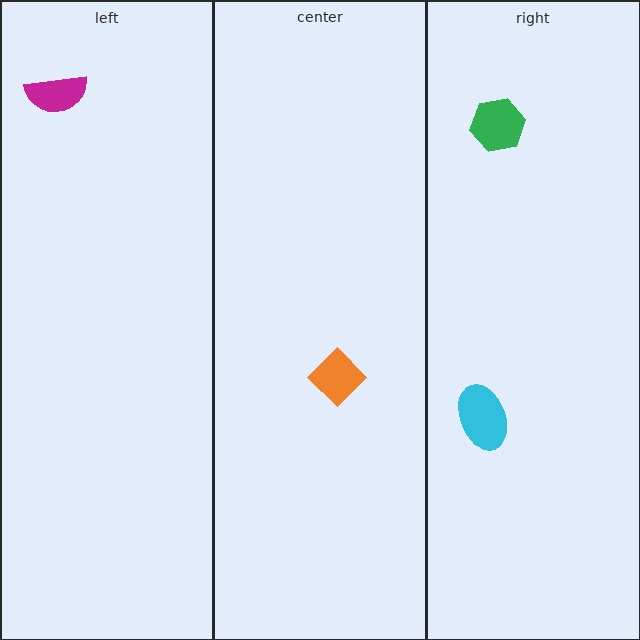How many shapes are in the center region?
1.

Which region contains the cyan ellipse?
The right region.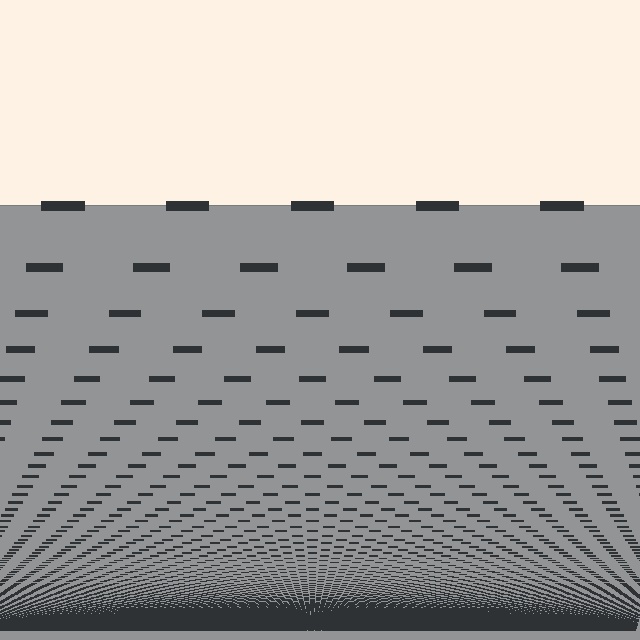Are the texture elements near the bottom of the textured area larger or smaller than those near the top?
Smaller. The gradient is inverted — elements near the bottom are smaller and denser.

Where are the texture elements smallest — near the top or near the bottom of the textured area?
Near the bottom.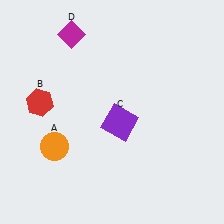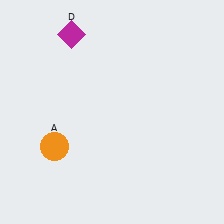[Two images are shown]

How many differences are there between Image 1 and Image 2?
There are 2 differences between the two images.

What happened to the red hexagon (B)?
The red hexagon (B) was removed in Image 2. It was in the top-left area of Image 1.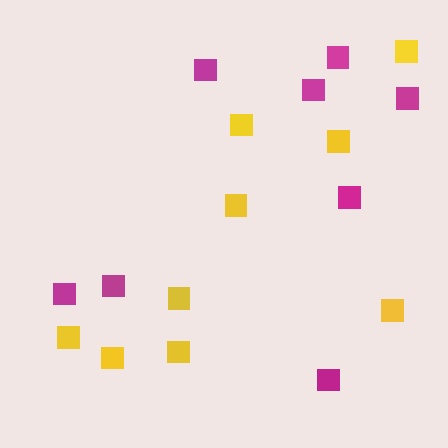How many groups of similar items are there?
There are 2 groups: one group of yellow squares (9) and one group of magenta squares (8).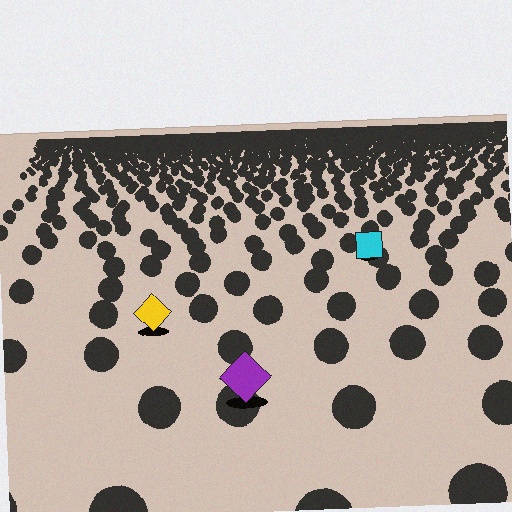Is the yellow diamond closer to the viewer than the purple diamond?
No. The purple diamond is closer — you can tell from the texture gradient: the ground texture is coarser near it.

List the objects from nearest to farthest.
From nearest to farthest: the purple diamond, the yellow diamond, the cyan square.